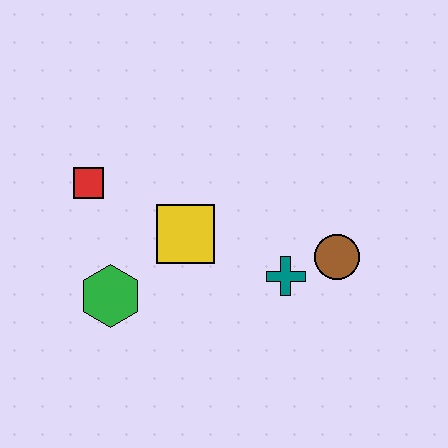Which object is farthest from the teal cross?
The red square is farthest from the teal cross.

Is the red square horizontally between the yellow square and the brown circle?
No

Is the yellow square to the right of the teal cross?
No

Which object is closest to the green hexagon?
The yellow square is closest to the green hexagon.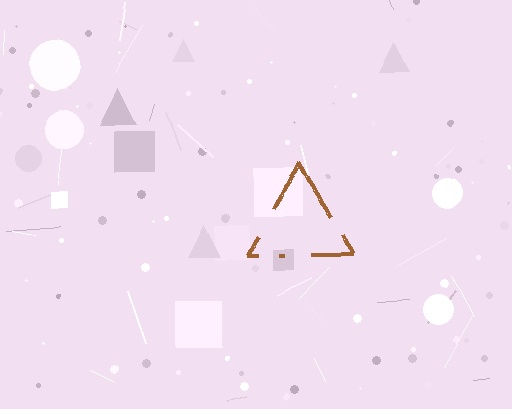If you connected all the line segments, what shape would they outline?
They would outline a triangle.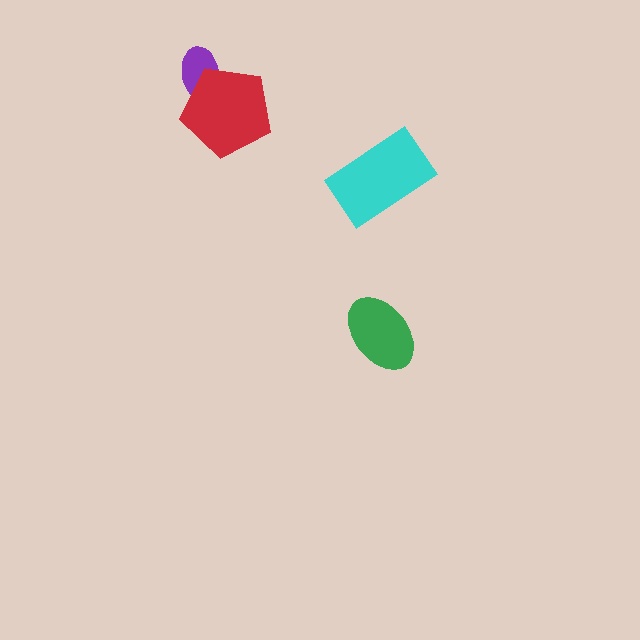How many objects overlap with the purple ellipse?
1 object overlaps with the purple ellipse.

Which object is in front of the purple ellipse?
The red pentagon is in front of the purple ellipse.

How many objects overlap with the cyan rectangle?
0 objects overlap with the cyan rectangle.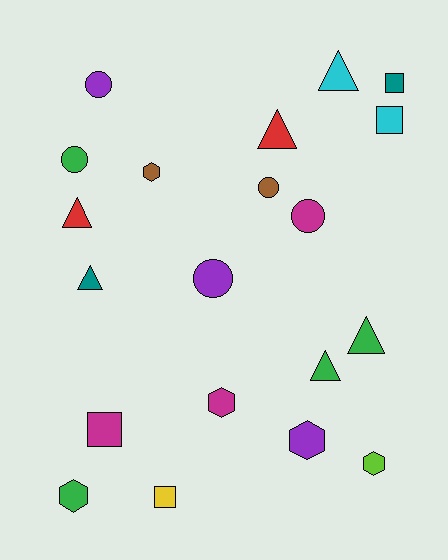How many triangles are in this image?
There are 6 triangles.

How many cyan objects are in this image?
There are 2 cyan objects.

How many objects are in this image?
There are 20 objects.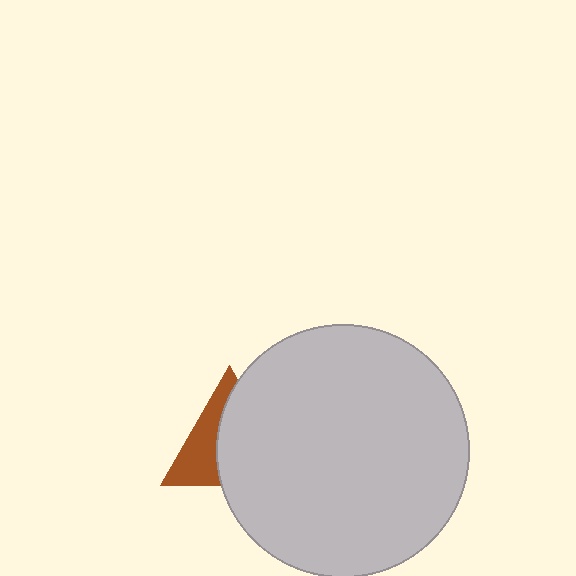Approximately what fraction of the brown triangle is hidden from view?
Roughly 60% of the brown triangle is hidden behind the light gray circle.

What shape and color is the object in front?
The object in front is a light gray circle.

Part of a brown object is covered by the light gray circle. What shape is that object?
It is a triangle.